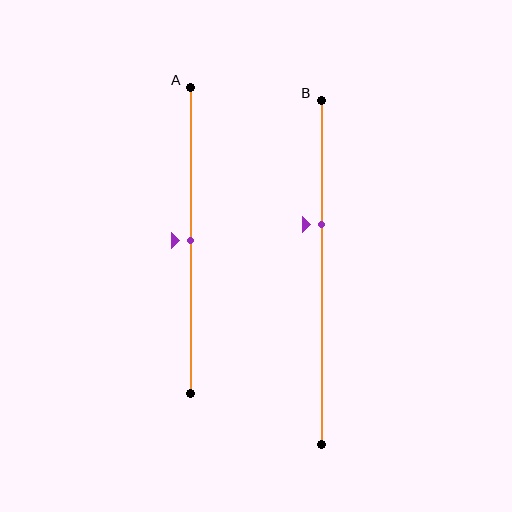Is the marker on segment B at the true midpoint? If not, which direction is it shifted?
No, the marker on segment B is shifted upward by about 14% of the segment length.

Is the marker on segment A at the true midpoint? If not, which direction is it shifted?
Yes, the marker on segment A is at the true midpoint.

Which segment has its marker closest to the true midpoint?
Segment A has its marker closest to the true midpoint.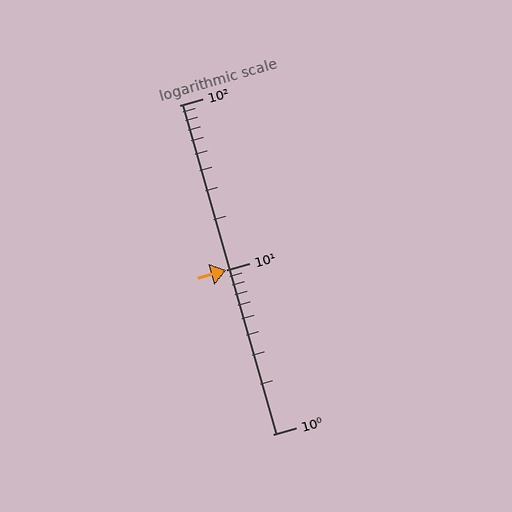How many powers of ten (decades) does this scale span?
The scale spans 2 decades, from 1 to 100.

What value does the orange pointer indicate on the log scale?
The pointer indicates approximately 10.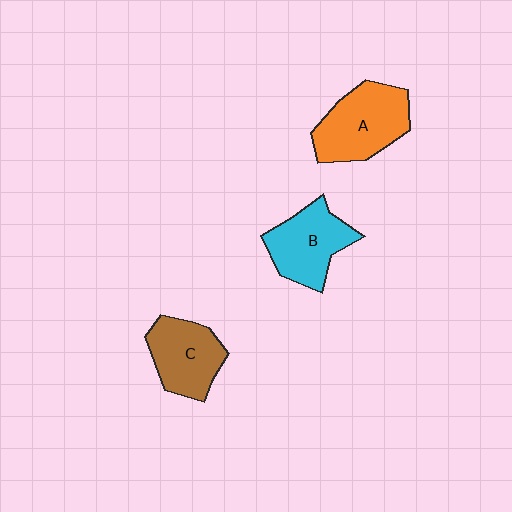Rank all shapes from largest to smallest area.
From largest to smallest: A (orange), B (cyan), C (brown).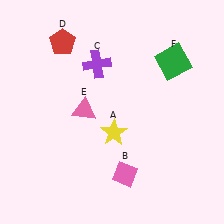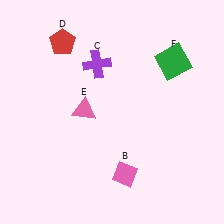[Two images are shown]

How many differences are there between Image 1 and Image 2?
There is 1 difference between the two images.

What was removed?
The yellow star (A) was removed in Image 2.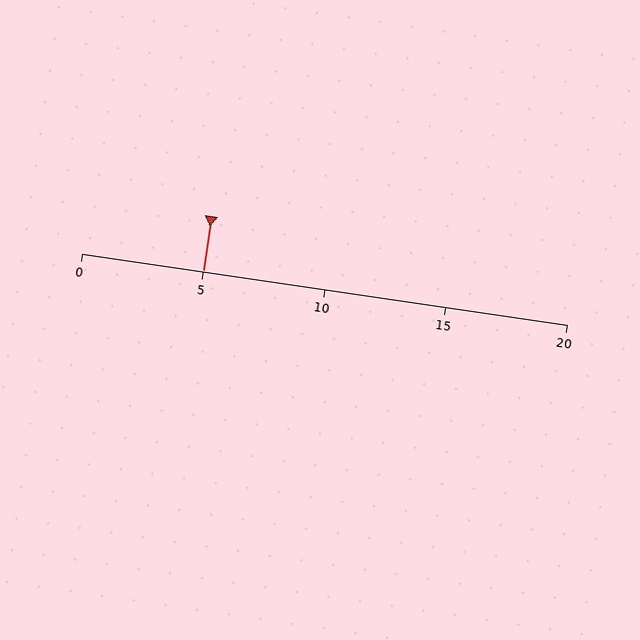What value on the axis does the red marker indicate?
The marker indicates approximately 5.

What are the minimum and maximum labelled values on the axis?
The axis runs from 0 to 20.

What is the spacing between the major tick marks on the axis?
The major ticks are spaced 5 apart.